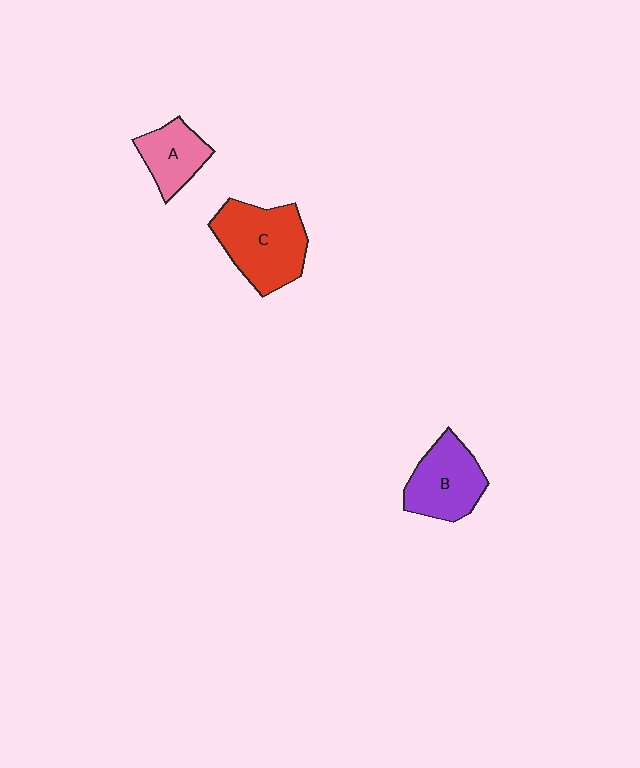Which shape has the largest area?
Shape C (red).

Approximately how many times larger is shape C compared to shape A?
Approximately 1.7 times.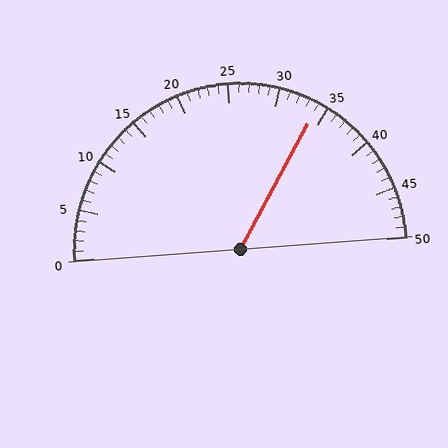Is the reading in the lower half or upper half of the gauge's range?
The reading is in the upper half of the range (0 to 50).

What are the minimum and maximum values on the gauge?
The gauge ranges from 0 to 50.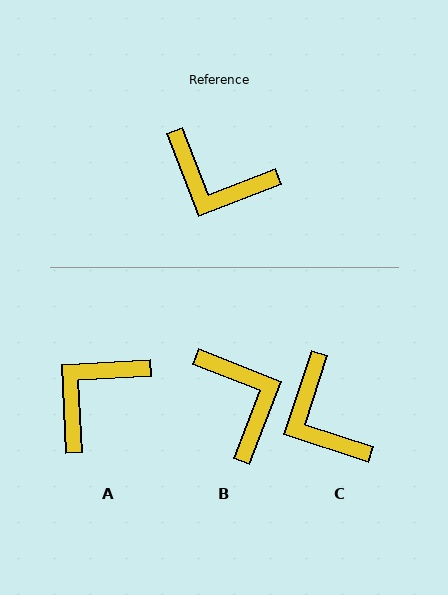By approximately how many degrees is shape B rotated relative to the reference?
Approximately 137 degrees counter-clockwise.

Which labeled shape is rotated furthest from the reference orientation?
B, about 137 degrees away.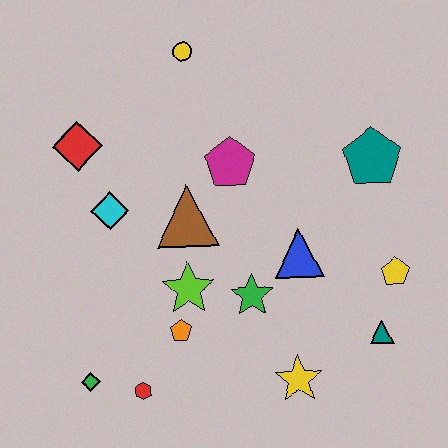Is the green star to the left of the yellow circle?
No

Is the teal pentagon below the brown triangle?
No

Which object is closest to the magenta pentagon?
The brown triangle is closest to the magenta pentagon.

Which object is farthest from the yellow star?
The yellow circle is farthest from the yellow star.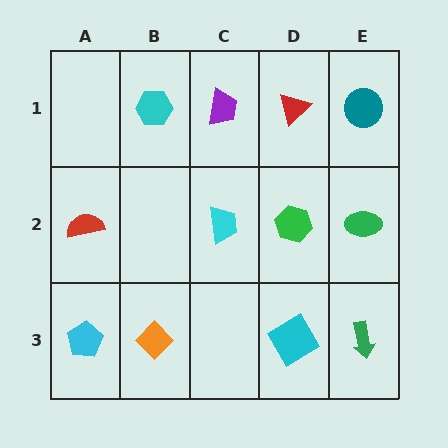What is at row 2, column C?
A cyan trapezoid.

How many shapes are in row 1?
4 shapes.